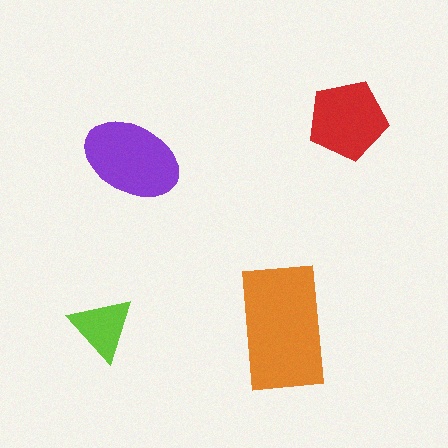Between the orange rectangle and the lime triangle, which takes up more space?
The orange rectangle.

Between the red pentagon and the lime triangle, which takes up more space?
The red pentagon.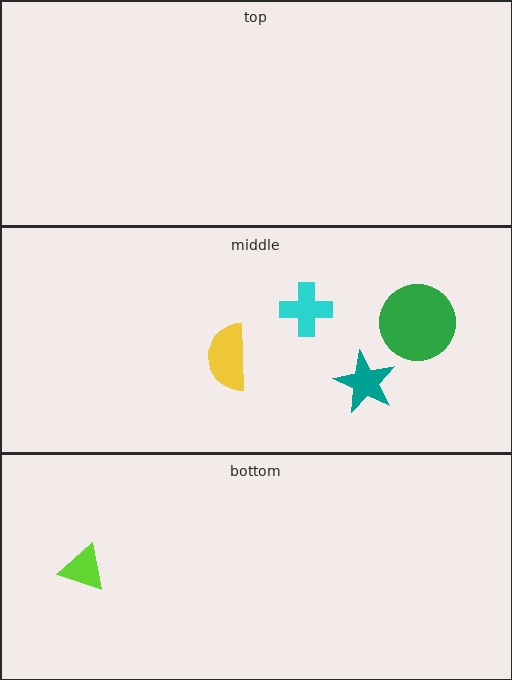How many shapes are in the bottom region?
1.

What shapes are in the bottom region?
The lime triangle.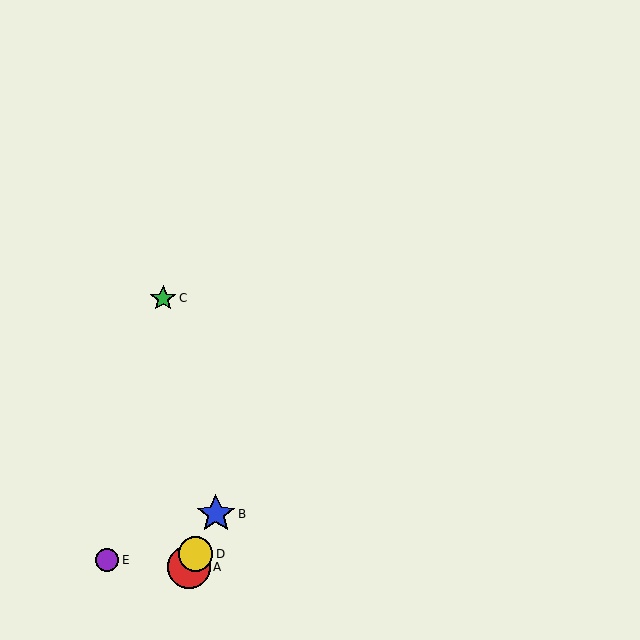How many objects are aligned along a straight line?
3 objects (A, B, D) are aligned along a straight line.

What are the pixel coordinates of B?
Object B is at (216, 514).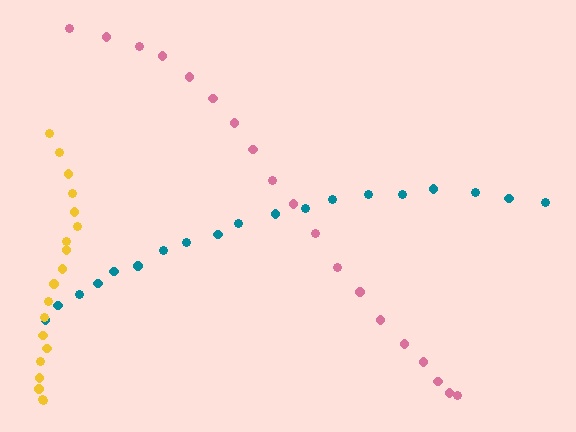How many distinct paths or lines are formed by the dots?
There are 3 distinct paths.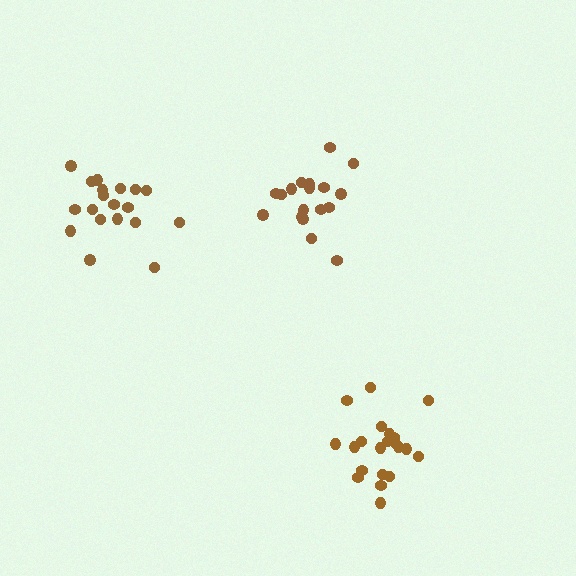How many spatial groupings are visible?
There are 3 spatial groupings.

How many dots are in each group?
Group 1: 19 dots, Group 2: 18 dots, Group 3: 21 dots (58 total).